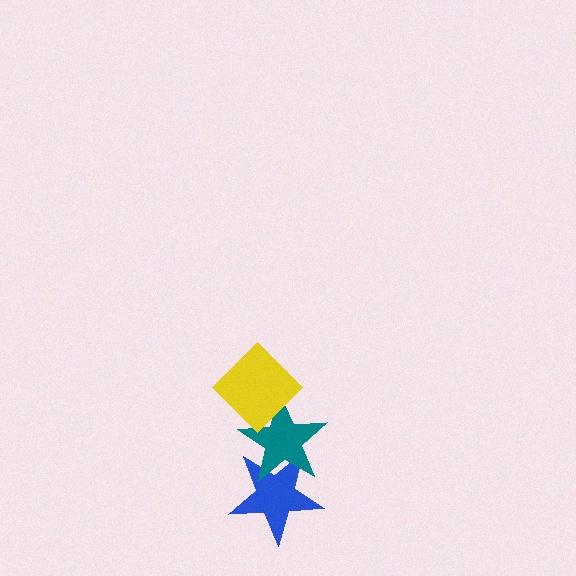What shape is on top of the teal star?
The yellow diamond is on top of the teal star.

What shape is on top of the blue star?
The teal star is on top of the blue star.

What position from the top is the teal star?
The teal star is 2nd from the top.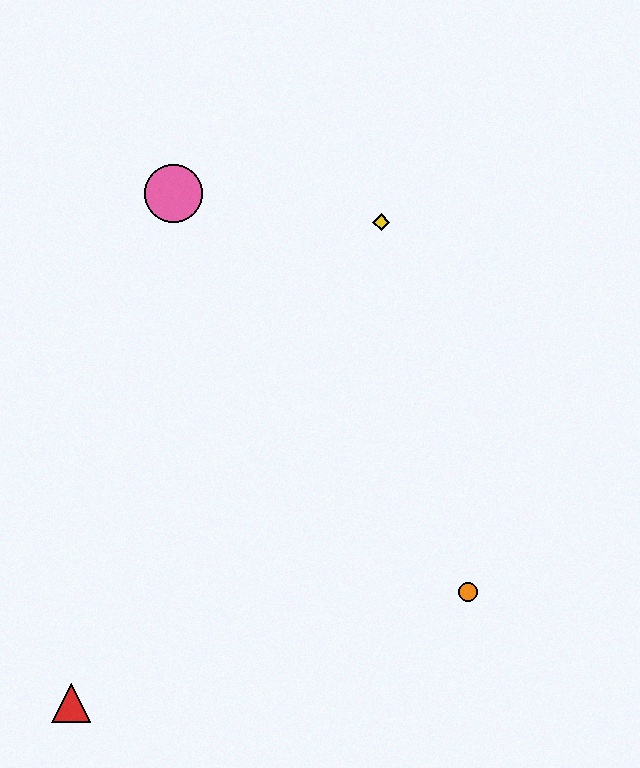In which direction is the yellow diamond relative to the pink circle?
The yellow diamond is to the right of the pink circle.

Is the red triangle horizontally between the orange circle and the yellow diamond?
No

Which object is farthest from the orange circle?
The pink circle is farthest from the orange circle.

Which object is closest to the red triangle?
The orange circle is closest to the red triangle.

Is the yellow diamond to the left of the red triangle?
No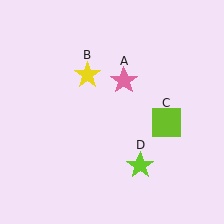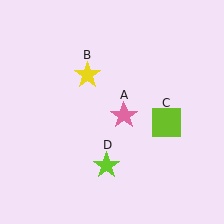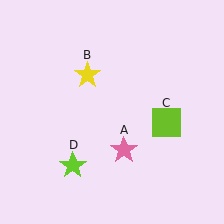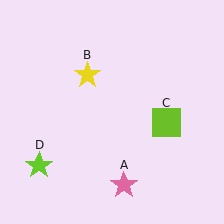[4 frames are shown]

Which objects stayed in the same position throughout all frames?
Yellow star (object B) and lime square (object C) remained stationary.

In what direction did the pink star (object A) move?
The pink star (object A) moved down.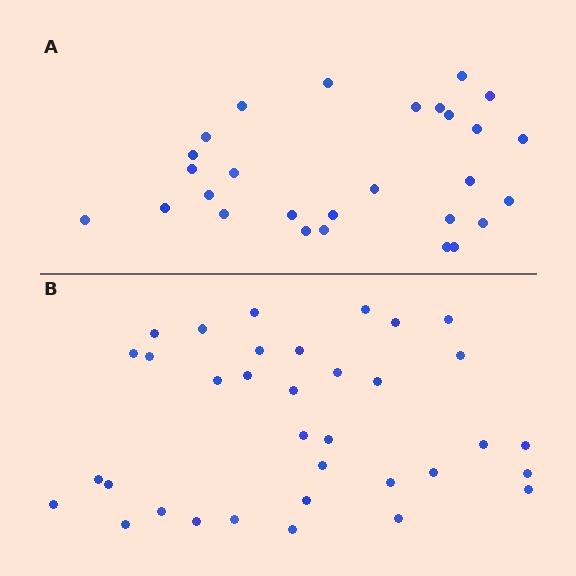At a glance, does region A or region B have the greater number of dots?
Region B (the bottom region) has more dots.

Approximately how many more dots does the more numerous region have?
Region B has roughly 8 or so more dots than region A.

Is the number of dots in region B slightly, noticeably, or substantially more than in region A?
Region B has noticeably more, but not dramatically so. The ratio is roughly 1.2 to 1.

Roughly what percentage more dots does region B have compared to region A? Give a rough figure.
About 25% more.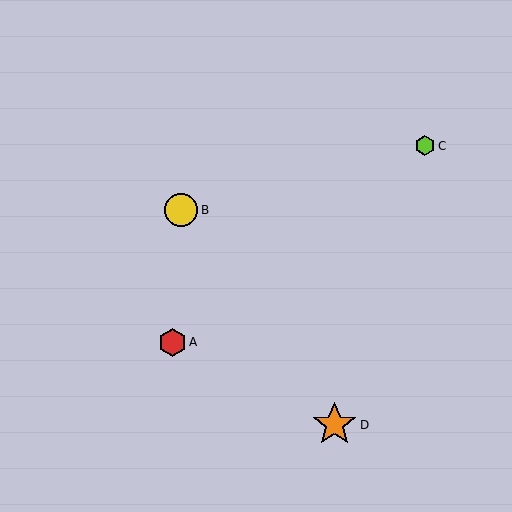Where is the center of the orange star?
The center of the orange star is at (334, 425).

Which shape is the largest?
The orange star (labeled D) is the largest.